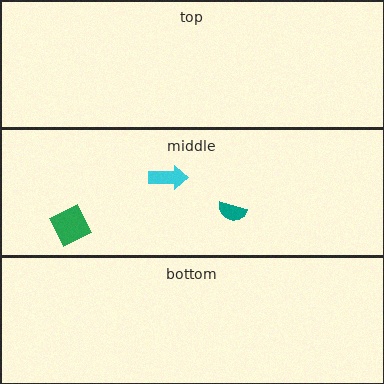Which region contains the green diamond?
The middle region.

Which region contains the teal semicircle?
The middle region.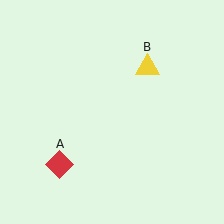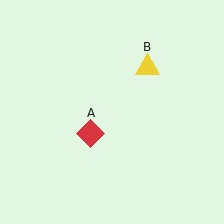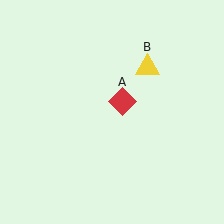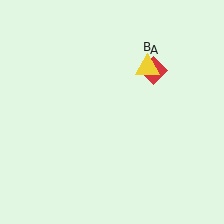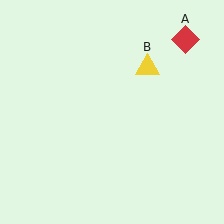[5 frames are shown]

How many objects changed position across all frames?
1 object changed position: red diamond (object A).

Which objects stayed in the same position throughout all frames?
Yellow triangle (object B) remained stationary.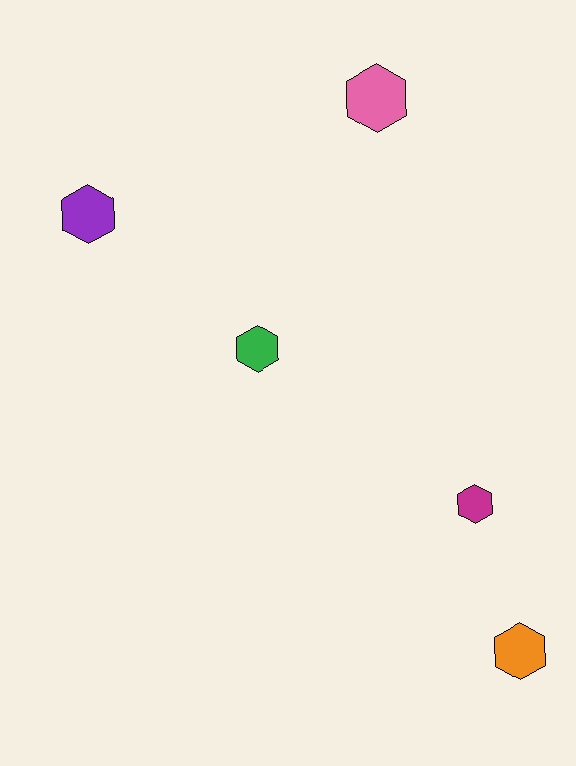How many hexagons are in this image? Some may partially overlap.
There are 5 hexagons.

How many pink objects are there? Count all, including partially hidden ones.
There is 1 pink object.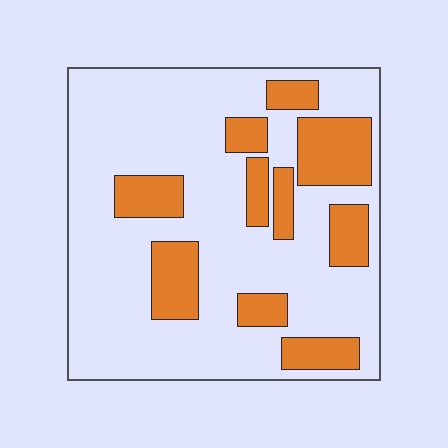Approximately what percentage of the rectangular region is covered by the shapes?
Approximately 25%.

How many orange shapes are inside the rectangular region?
10.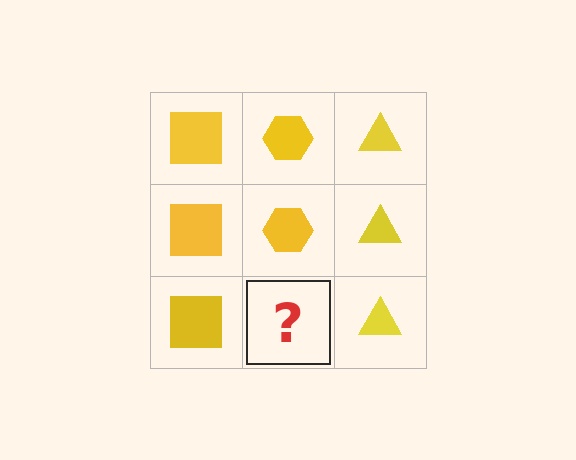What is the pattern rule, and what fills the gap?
The rule is that each column has a consistent shape. The gap should be filled with a yellow hexagon.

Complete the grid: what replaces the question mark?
The question mark should be replaced with a yellow hexagon.